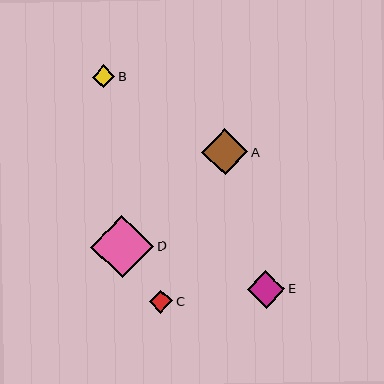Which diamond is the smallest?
Diamond B is the smallest with a size of approximately 23 pixels.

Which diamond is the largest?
Diamond D is the largest with a size of approximately 63 pixels.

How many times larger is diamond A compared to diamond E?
Diamond A is approximately 1.2 times the size of diamond E.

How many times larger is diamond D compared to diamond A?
Diamond D is approximately 1.3 times the size of diamond A.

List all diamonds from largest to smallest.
From largest to smallest: D, A, E, C, B.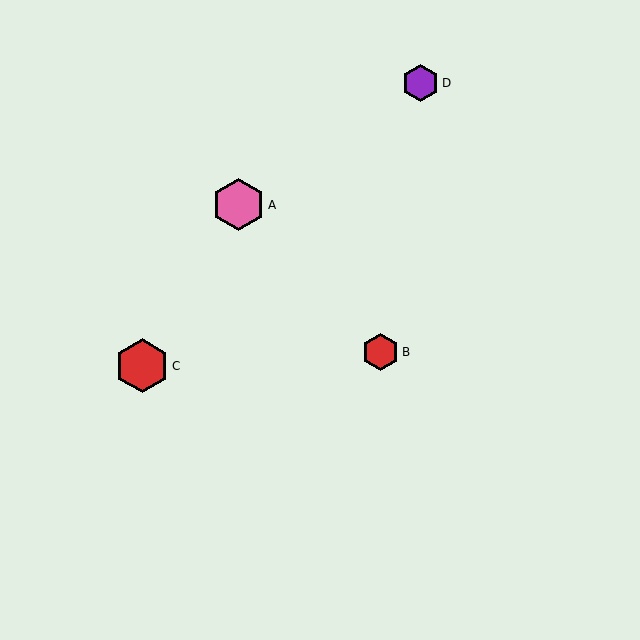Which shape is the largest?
The red hexagon (labeled C) is the largest.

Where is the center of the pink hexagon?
The center of the pink hexagon is at (238, 205).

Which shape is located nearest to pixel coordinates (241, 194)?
The pink hexagon (labeled A) at (238, 205) is nearest to that location.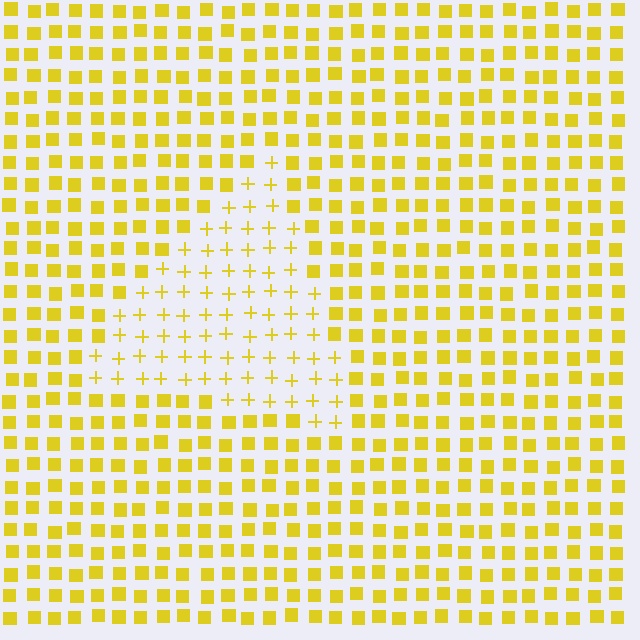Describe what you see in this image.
The image is filled with small yellow elements arranged in a uniform grid. A triangle-shaped region contains plus signs, while the surrounding area contains squares. The boundary is defined purely by the change in element shape.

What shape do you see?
I see a triangle.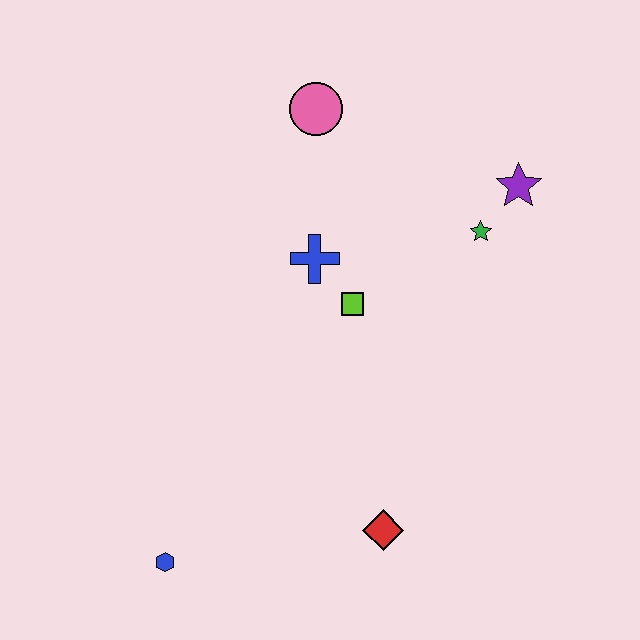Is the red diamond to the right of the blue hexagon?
Yes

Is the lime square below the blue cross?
Yes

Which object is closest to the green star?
The purple star is closest to the green star.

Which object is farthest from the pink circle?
The blue hexagon is farthest from the pink circle.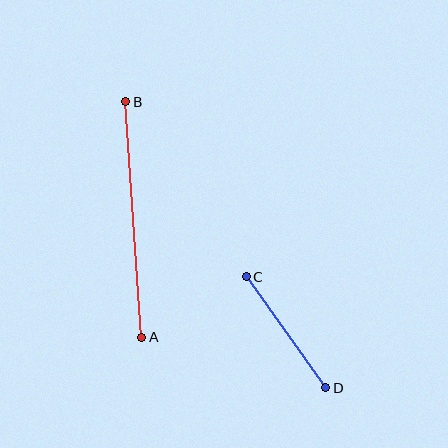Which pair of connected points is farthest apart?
Points A and B are farthest apart.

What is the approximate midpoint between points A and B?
The midpoint is at approximately (134, 220) pixels.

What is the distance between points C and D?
The distance is approximately 137 pixels.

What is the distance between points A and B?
The distance is approximately 236 pixels.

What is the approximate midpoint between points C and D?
The midpoint is at approximately (286, 332) pixels.